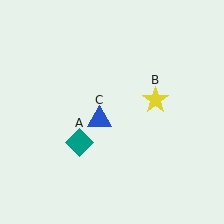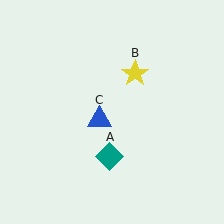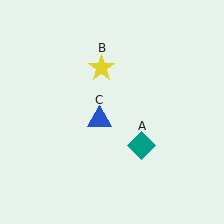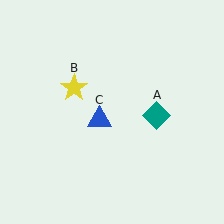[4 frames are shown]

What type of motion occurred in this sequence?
The teal diamond (object A), yellow star (object B) rotated counterclockwise around the center of the scene.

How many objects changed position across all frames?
2 objects changed position: teal diamond (object A), yellow star (object B).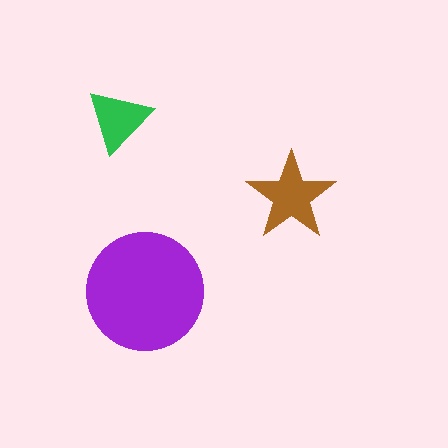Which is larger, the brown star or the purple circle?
The purple circle.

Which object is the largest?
The purple circle.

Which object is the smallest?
The green triangle.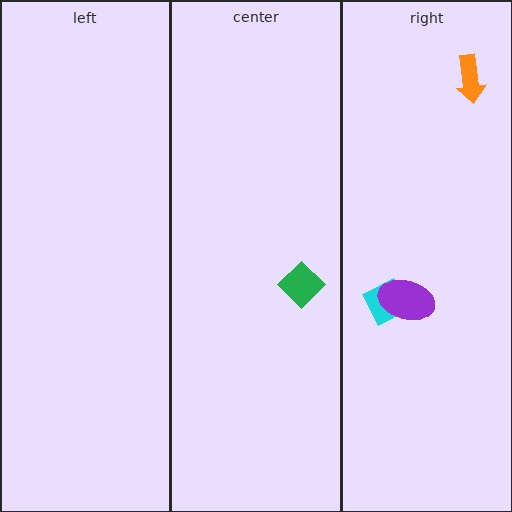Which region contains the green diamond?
The center region.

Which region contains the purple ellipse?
The right region.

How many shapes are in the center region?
1.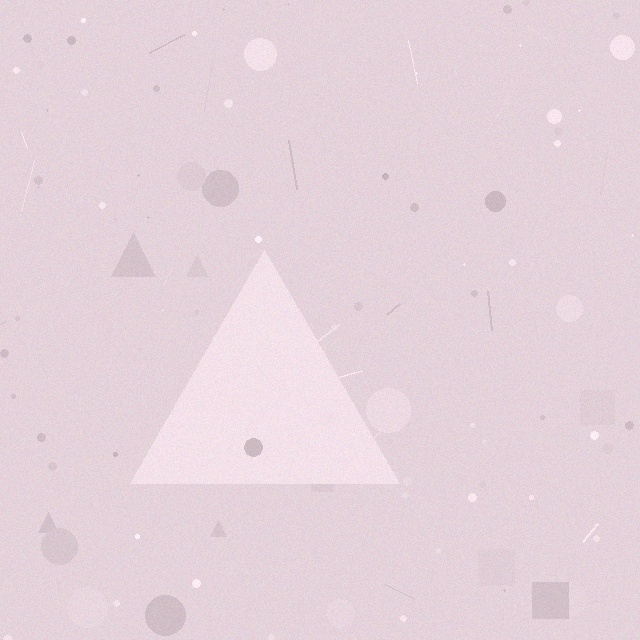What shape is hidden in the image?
A triangle is hidden in the image.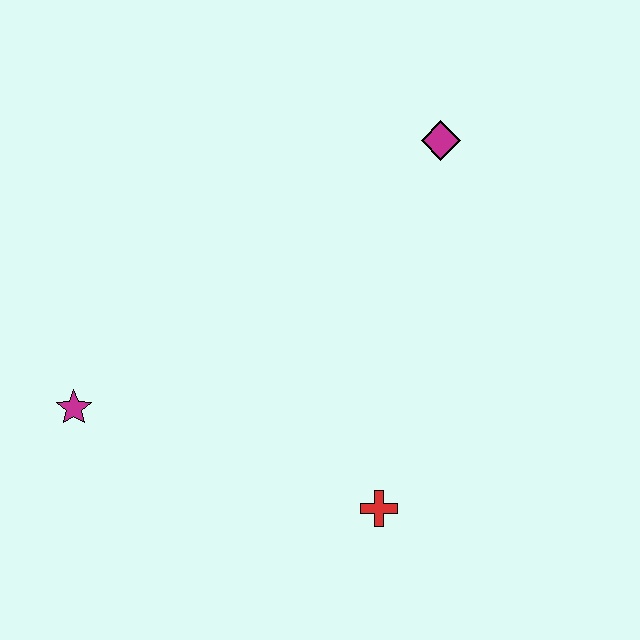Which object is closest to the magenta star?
The red cross is closest to the magenta star.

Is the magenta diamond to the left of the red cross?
No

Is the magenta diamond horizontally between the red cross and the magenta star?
No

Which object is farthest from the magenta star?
The magenta diamond is farthest from the magenta star.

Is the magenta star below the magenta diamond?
Yes